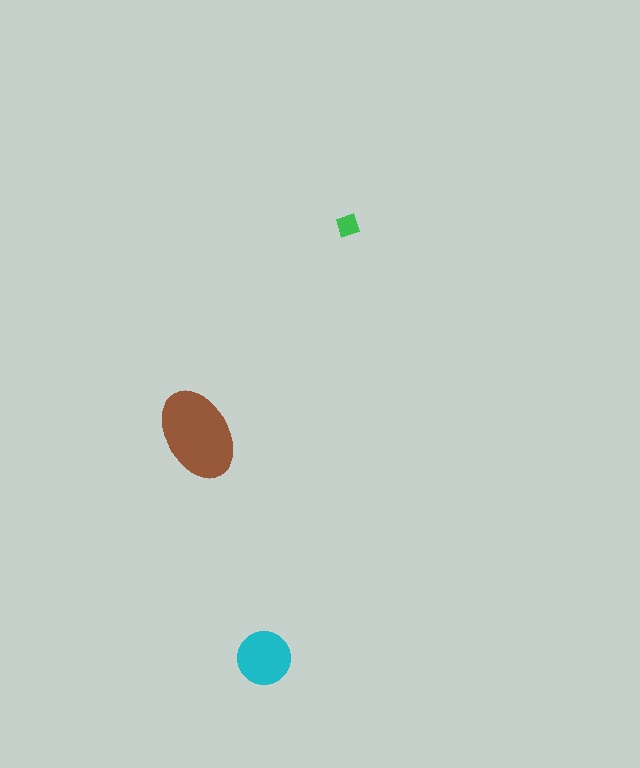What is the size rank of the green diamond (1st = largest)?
3rd.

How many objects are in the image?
There are 3 objects in the image.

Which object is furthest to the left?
The brown ellipse is leftmost.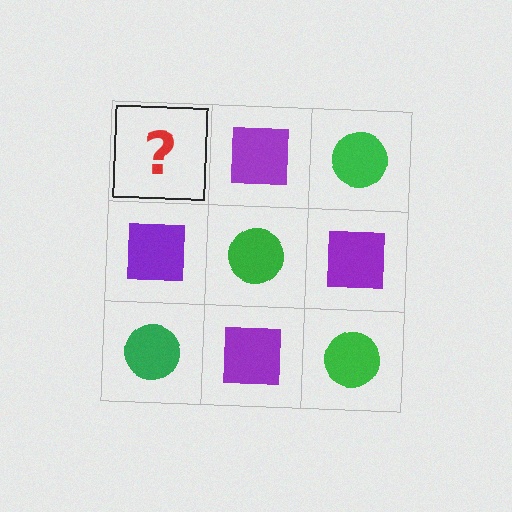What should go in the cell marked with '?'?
The missing cell should contain a green circle.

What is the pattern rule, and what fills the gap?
The rule is that it alternates green circle and purple square in a checkerboard pattern. The gap should be filled with a green circle.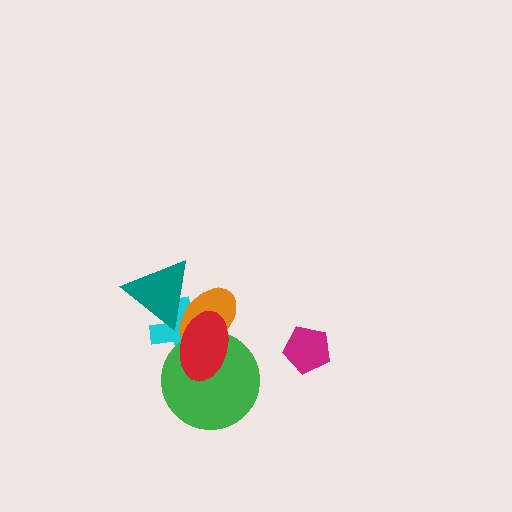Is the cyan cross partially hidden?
Yes, it is partially covered by another shape.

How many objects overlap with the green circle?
3 objects overlap with the green circle.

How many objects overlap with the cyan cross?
4 objects overlap with the cyan cross.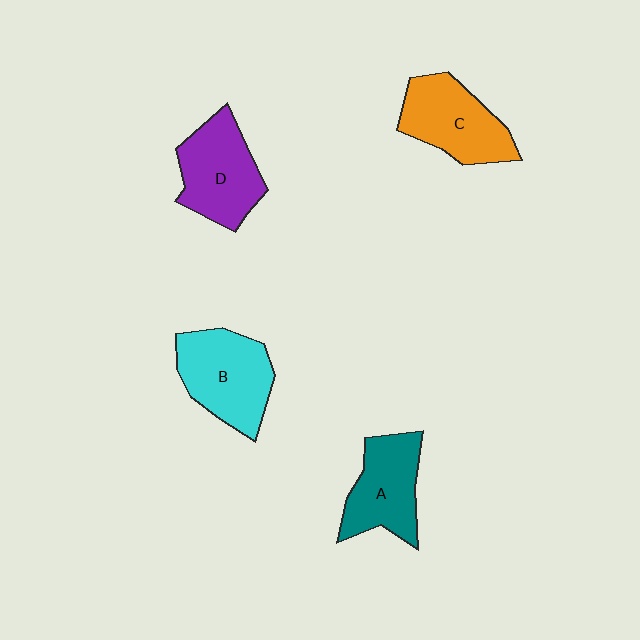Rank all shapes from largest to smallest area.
From largest to smallest: B (cyan), D (purple), C (orange), A (teal).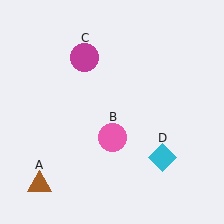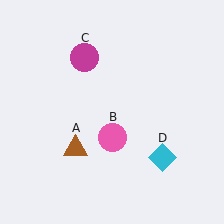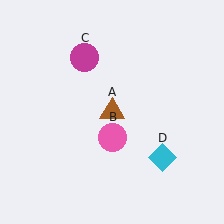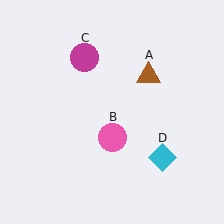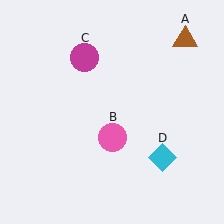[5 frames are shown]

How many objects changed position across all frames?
1 object changed position: brown triangle (object A).